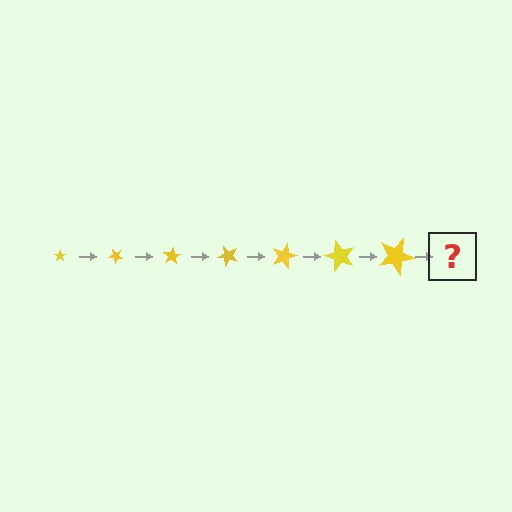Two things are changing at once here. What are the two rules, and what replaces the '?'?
The two rules are that the star grows larger each step and it rotates 40 degrees each step. The '?' should be a star, larger than the previous one and rotated 280 degrees from the start.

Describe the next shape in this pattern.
It should be a star, larger than the previous one and rotated 280 degrees from the start.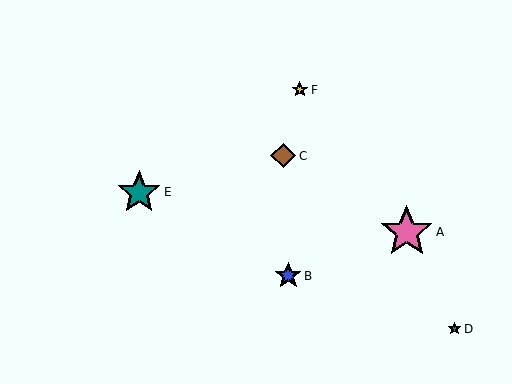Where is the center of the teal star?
The center of the teal star is at (454, 329).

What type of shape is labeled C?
Shape C is a brown diamond.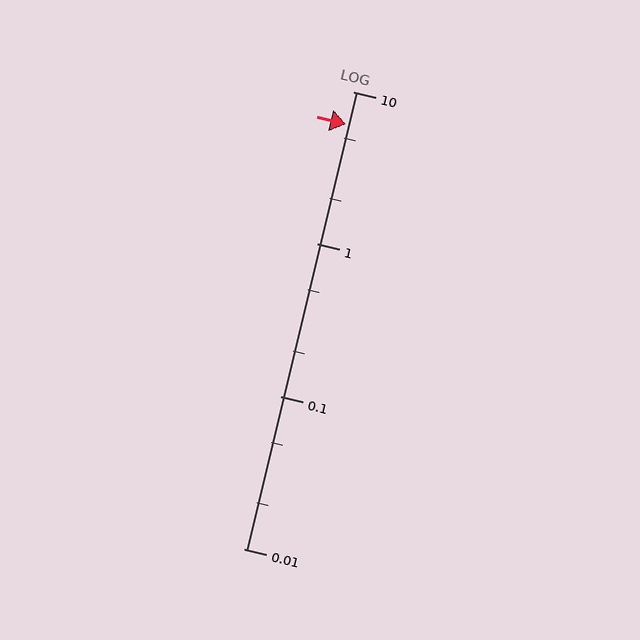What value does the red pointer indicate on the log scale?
The pointer indicates approximately 6.1.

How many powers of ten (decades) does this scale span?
The scale spans 3 decades, from 0.01 to 10.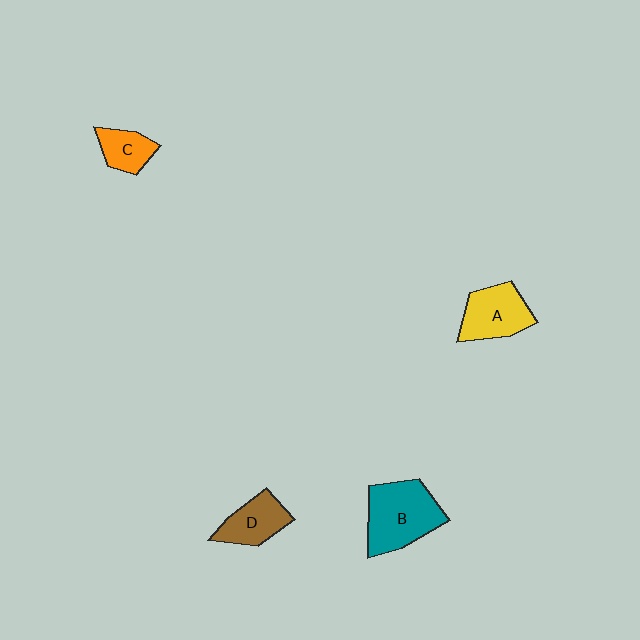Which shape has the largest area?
Shape B (teal).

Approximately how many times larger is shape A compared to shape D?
Approximately 1.2 times.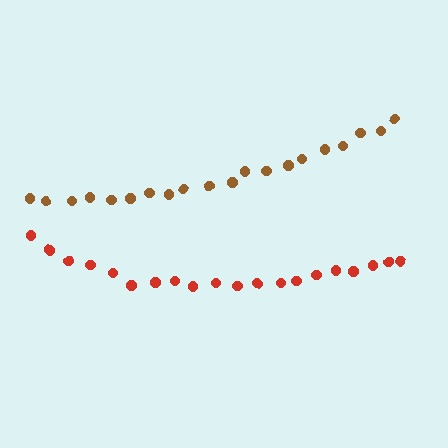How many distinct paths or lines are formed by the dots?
There are 2 distinct paths.